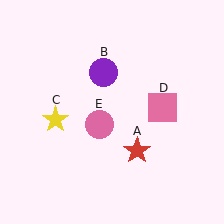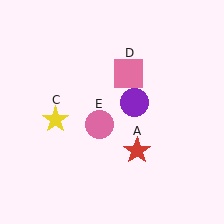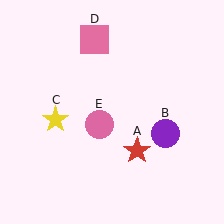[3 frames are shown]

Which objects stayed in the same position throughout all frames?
Red star (object A) and yellow star (object C) and pink circle (object E) remained stationary.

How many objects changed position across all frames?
2 objects changed position: purple circle (object B), pink square (object D).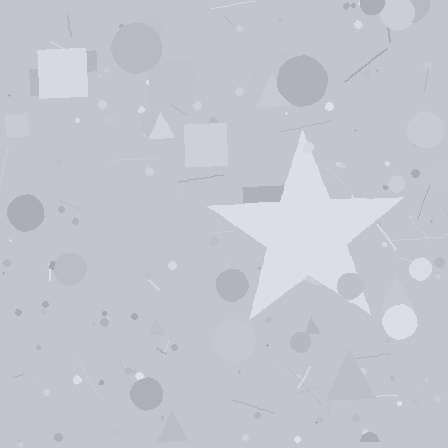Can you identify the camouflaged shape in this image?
The camouflaged shape is a star.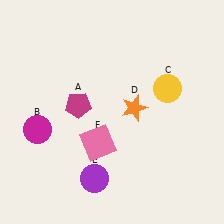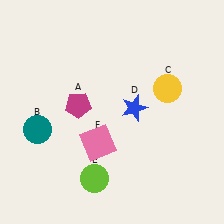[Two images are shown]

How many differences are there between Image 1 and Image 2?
There are 3 differences between the two images.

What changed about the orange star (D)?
In Image 1, D is orange. In Image 2, it changed to blue.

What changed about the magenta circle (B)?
In Image 1, B is magenta. In Image 2, it changed to teal.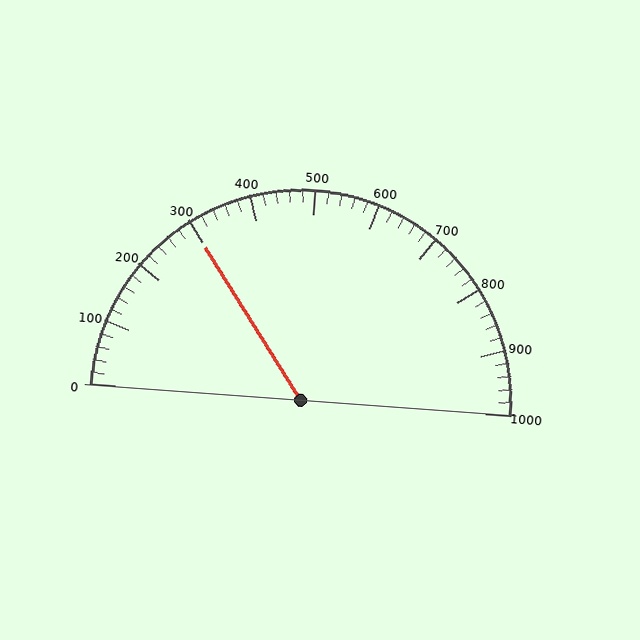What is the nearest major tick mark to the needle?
The nearest major tick mark is 300.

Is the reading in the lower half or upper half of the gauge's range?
The reading is in the lower half of the range (0 to 1000).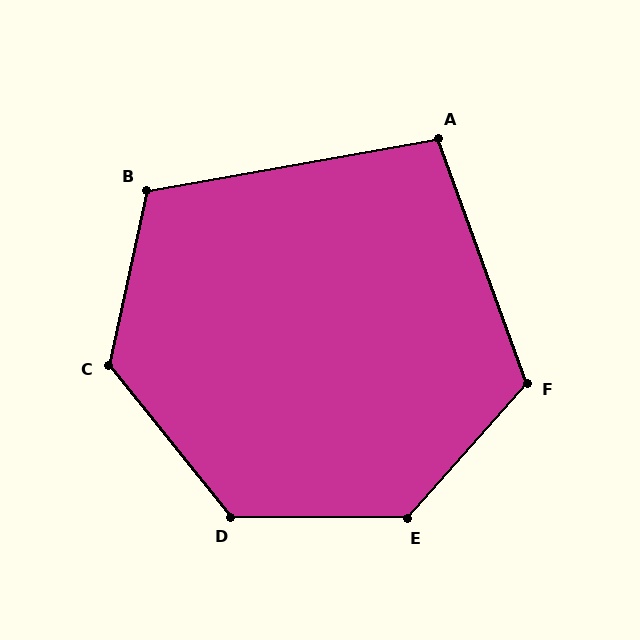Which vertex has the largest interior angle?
E, at approximately 131 degrees.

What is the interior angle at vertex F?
Approximately 118 degrees (obtuse).